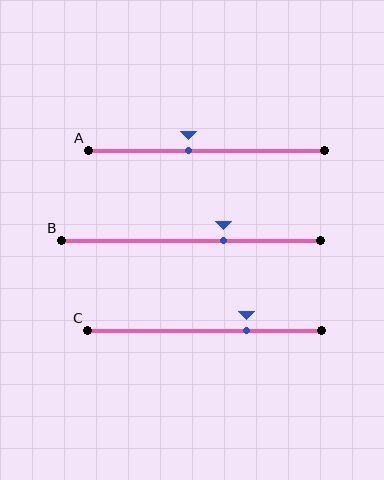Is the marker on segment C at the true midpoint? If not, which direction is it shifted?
No, the marker on segment C is shifted to the right by about 18% of the segment length.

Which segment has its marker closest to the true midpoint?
Segment A has its marker closest to the true midpoint.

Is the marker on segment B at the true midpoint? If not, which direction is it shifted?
No, the marker on segment B is shifted to the right by about 12% of the segment length.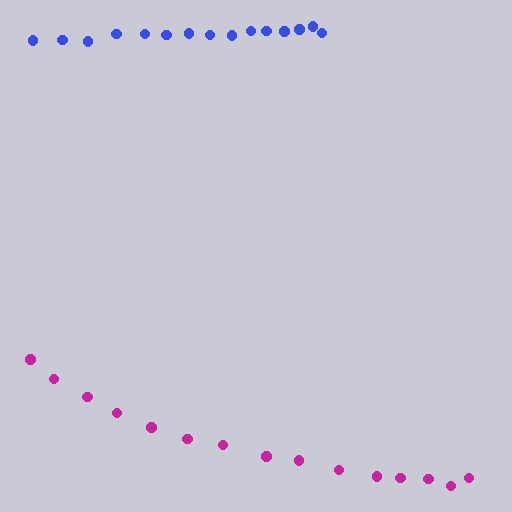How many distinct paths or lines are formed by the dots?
There are 2 distinct paths.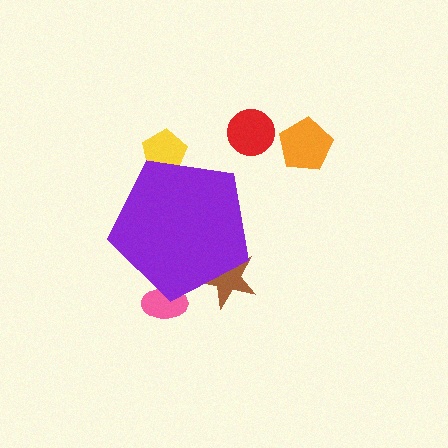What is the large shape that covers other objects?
A purple pentagon.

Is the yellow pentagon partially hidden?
Yes, the yellow pentagon is partially hidden behind the purple pentagon.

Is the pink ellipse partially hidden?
Yes, the pink ellipse is partially hidden behind the purple pentagon.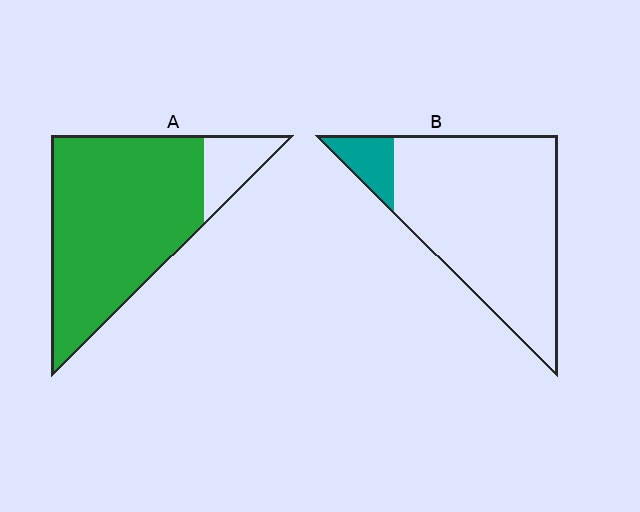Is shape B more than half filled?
No.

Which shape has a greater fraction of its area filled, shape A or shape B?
Shape A.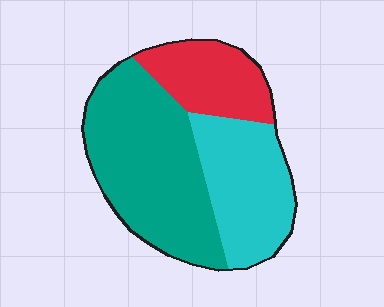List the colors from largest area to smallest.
From largest to smallest: teal, cyan, red.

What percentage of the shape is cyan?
Cyan covers 31% of the shape.